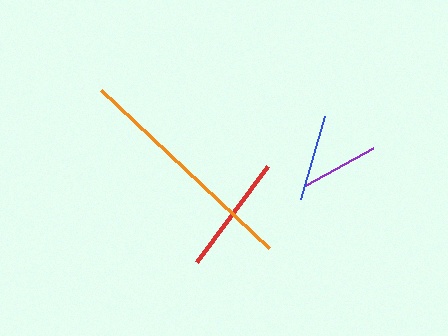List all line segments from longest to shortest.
From longest to shortest: orange, red, blue, purple.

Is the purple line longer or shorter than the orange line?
The orange line is longer than the purple line.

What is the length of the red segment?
The red segment is approximately 119 pixels long.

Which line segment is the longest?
The orange line is the longest at approximately 231 pixels.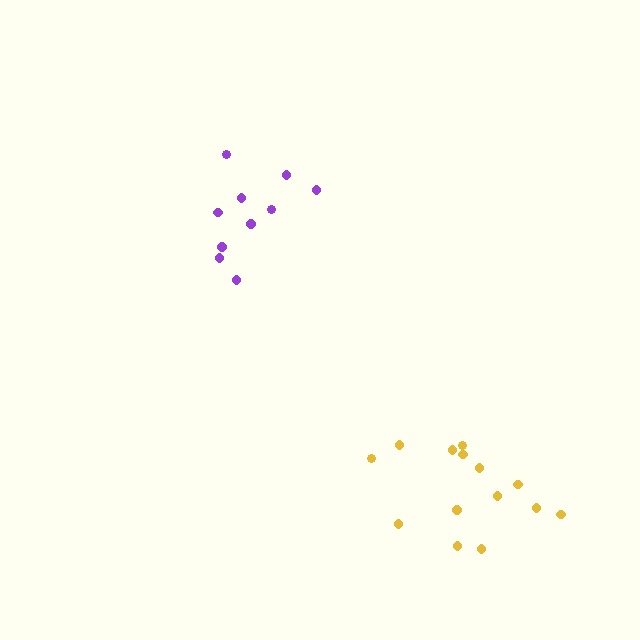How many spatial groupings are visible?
There are 2 spatial groupings.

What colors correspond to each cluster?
The clusters are colored: purple, yellow.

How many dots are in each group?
Group 1: 10 dots, Group 2: 14 dots (24 total).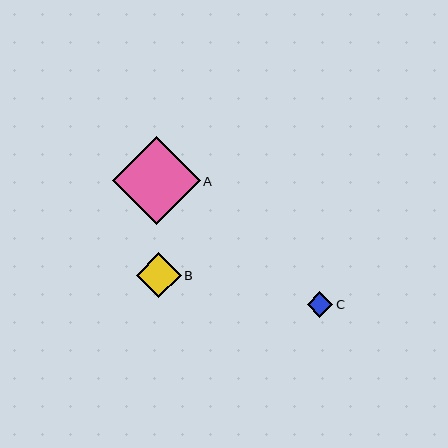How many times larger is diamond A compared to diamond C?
Diamond A is approximately 3.4 times the size of diamond C.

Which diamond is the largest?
Diamond A is the largest with a size of approximately 88 pixels.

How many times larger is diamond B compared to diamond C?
Diamond B is approximately 1.7 times the size of diamond C.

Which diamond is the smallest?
Diamond C is the smallest with a size of approximately 26 pixels.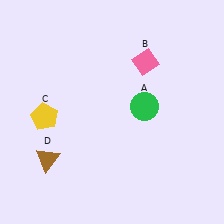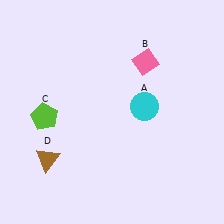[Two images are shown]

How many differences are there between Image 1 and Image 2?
There are 2 differences between the two images.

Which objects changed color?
A changed from green to cyan. C changed from yellow to lime.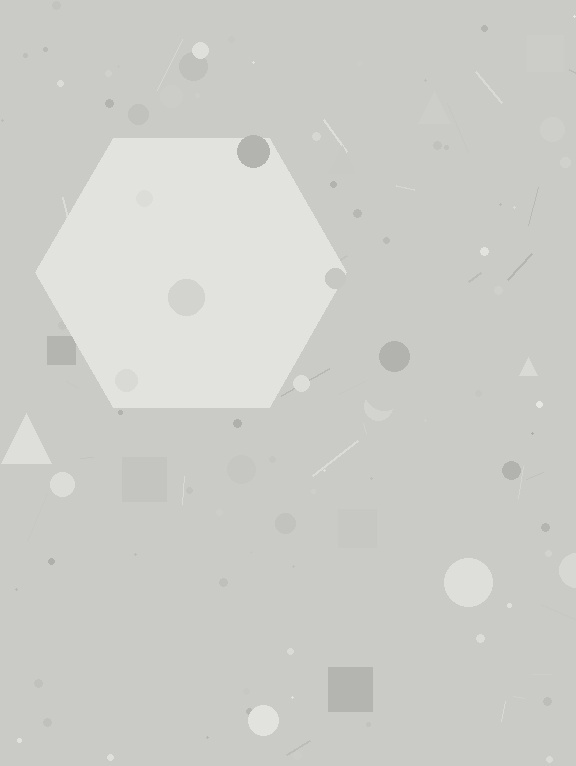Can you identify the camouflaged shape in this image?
The camouflaged shape is a hexagon.